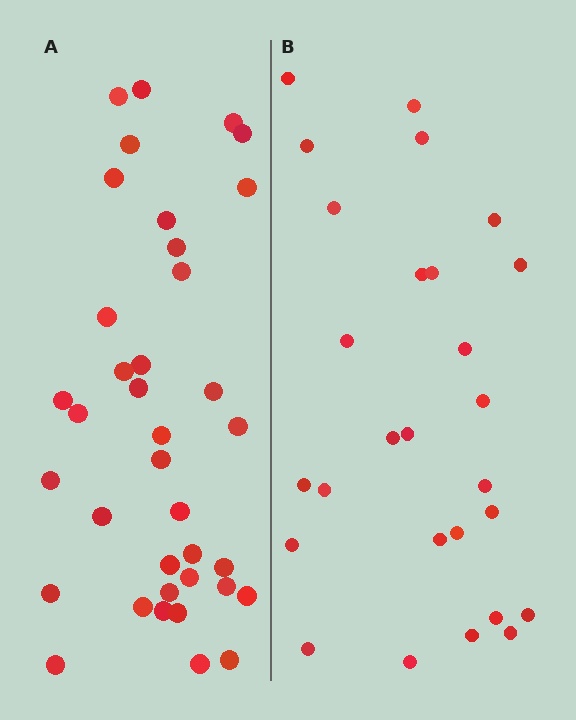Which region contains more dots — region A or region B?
Region A (the left region) has more dots.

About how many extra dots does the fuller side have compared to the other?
Region A has roughly 10 or so more dots than region B.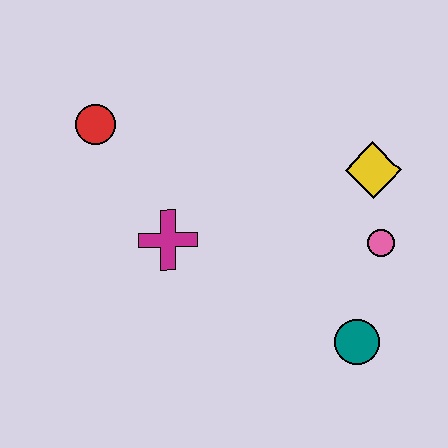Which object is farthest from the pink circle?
The red circle is farthest from the pink circle.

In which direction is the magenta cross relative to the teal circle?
The magenta cross is to the left of the teal circle.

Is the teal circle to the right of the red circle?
Yes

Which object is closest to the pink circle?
The yellow diamond is closest to the pink circle.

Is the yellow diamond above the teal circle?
Yes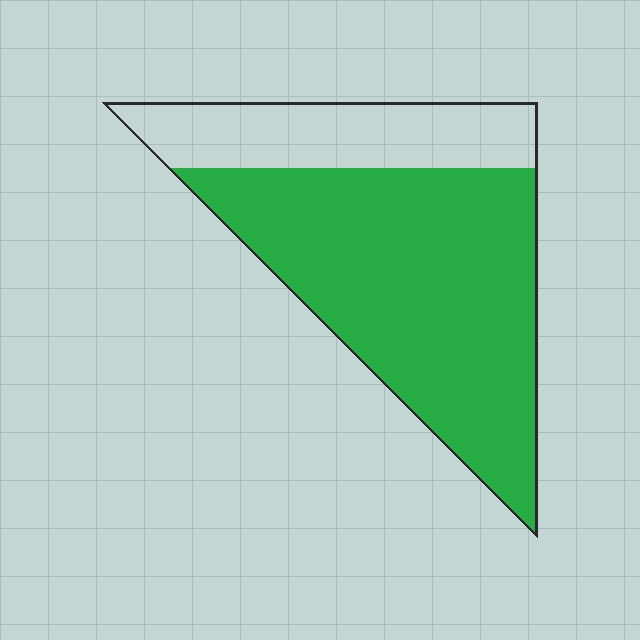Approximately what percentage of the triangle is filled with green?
Approximately 70%.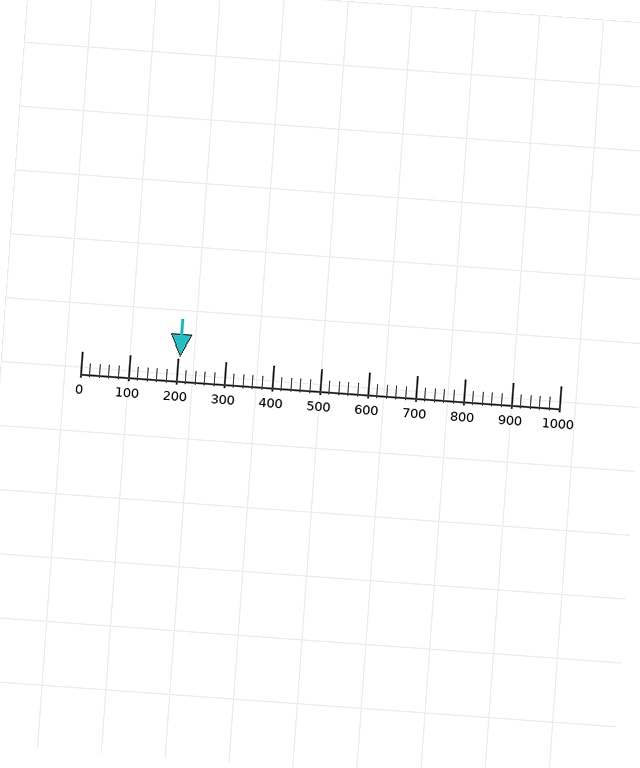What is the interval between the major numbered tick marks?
The major tick marks are spaced 100 units apart.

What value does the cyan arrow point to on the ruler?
The cyan arrow points to approximately 206.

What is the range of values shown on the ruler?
The ruler shows values from 0 to 1000.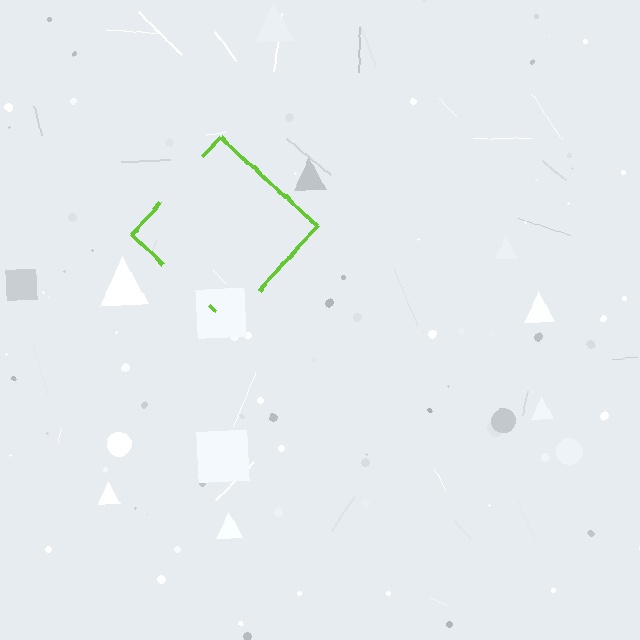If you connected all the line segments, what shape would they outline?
They would outline a diamond.